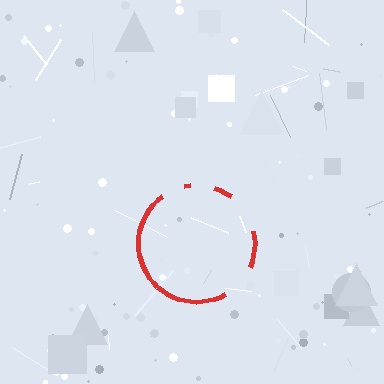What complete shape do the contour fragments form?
The contour fragments form a circle.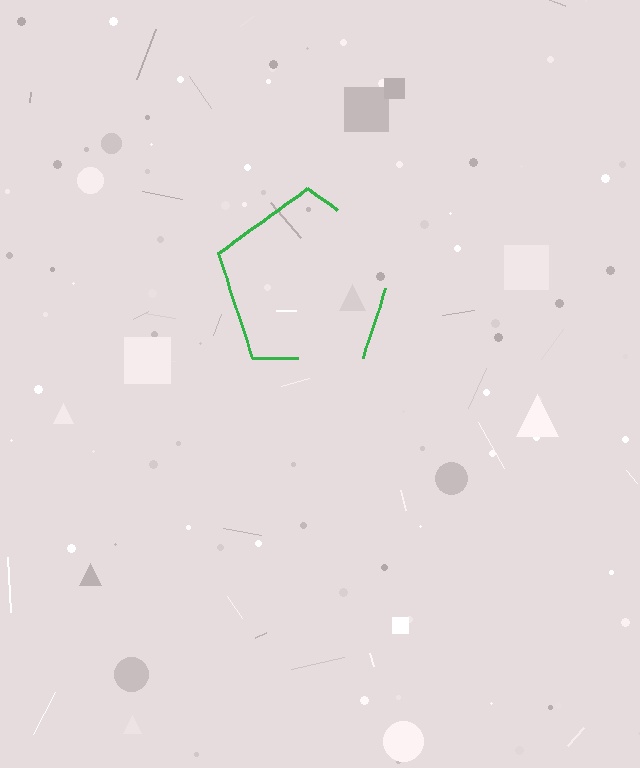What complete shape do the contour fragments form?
The contour fragments form a pentagon.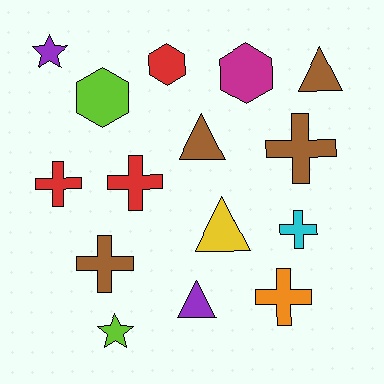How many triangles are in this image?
There are 4 triangles.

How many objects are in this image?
There are 15 objects.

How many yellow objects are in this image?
There is 1 yellow object.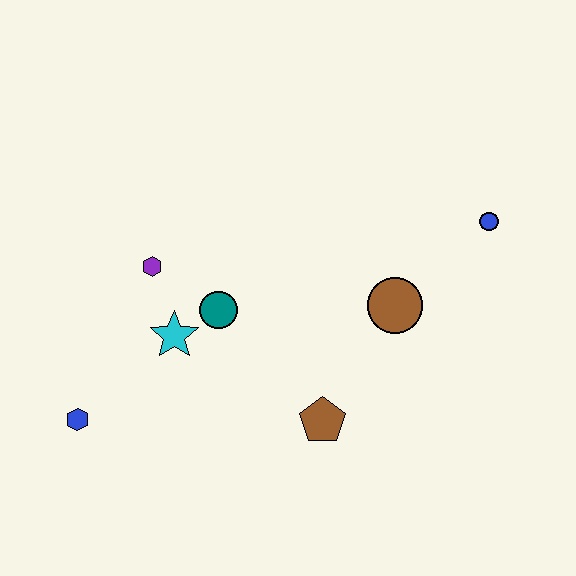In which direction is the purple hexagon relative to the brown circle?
The purple hexagon is to the left of the brown circle.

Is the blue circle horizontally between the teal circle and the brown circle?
No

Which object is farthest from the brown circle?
The blue hexagon is farthest from the brown circle.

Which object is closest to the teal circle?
The cyan star is closest to the teal circle.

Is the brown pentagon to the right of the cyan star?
Yes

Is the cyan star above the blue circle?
No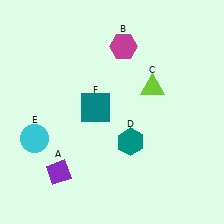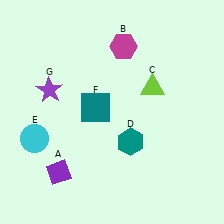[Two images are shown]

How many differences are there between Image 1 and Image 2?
There is 1 difference between the two images.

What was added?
A purple star (G) was added in Image 2.